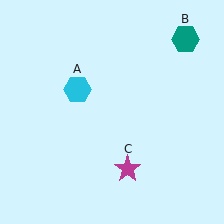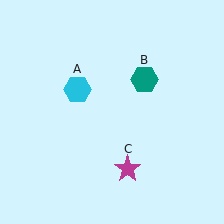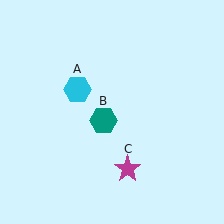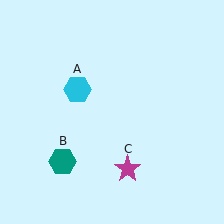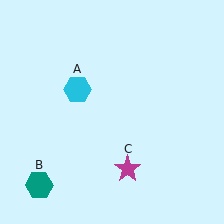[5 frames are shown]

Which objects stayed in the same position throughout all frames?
Cyan hexagon (object A) and magenta star (object C) remained stationary.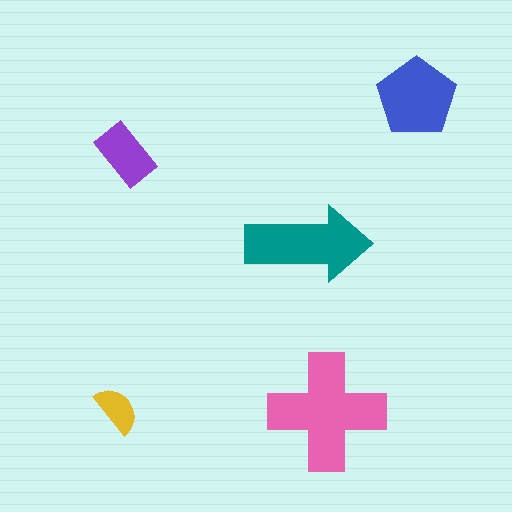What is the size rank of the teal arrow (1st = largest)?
2nd.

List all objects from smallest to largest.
The yellow semicircle, the purple rectangle, the blue pentagon, the teal arrow, the pink cross.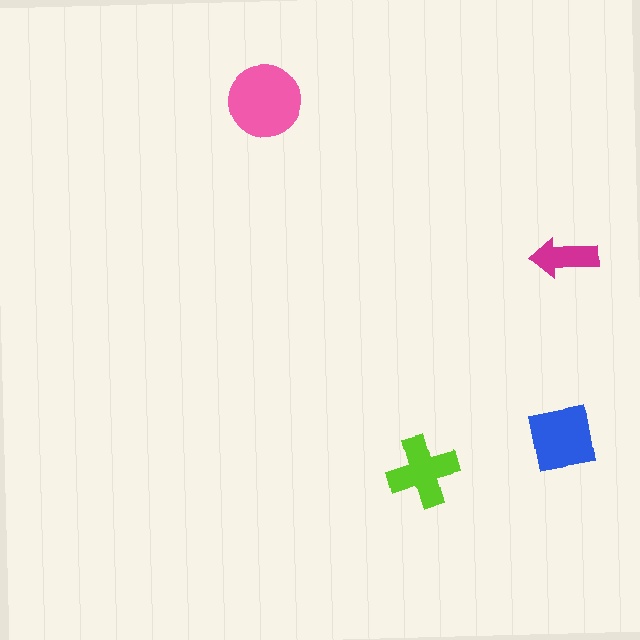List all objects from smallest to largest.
The magenta arrow, the lime cross, the blue square, the pink circle.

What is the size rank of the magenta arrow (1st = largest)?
4th.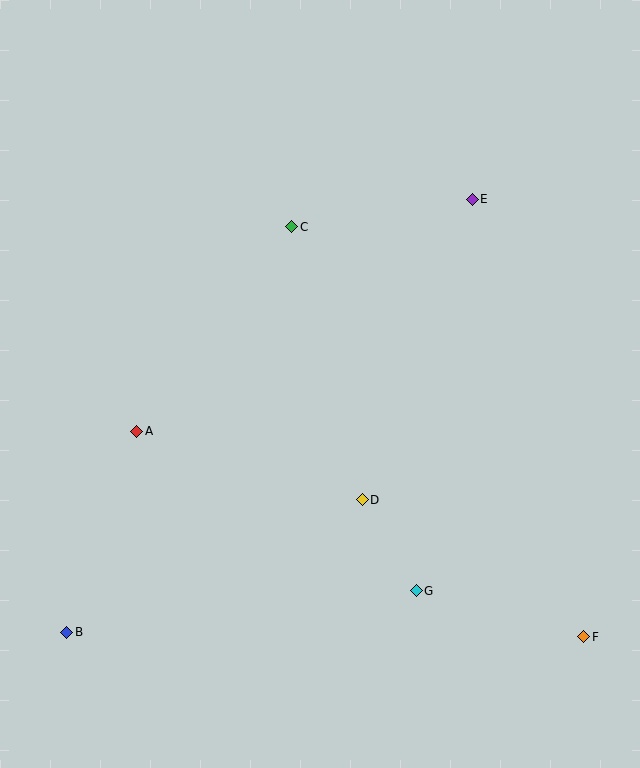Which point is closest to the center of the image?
Point D at (362, 500) is closest to the center.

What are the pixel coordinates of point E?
Point E is at (472, 199).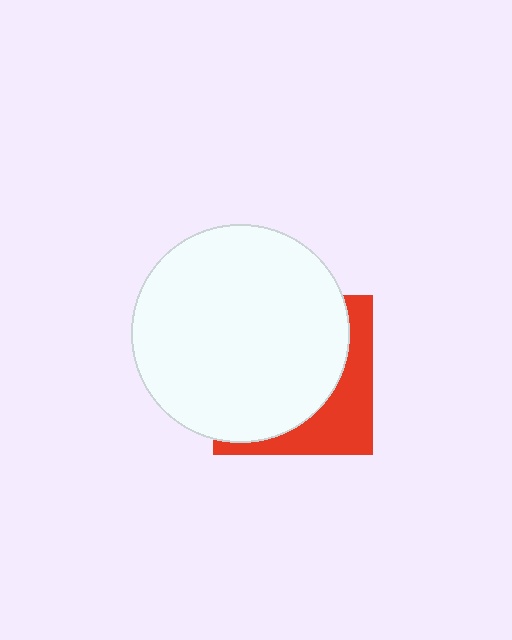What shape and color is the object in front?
The object in front is a white circle.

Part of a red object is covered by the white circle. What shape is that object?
It is a square.